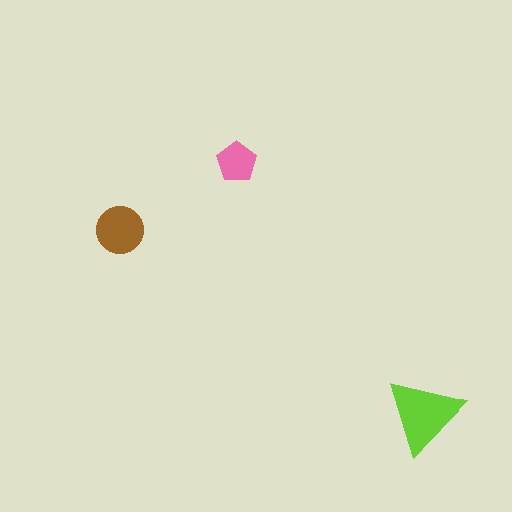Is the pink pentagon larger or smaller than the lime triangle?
Smaller.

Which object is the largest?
The lime triangle.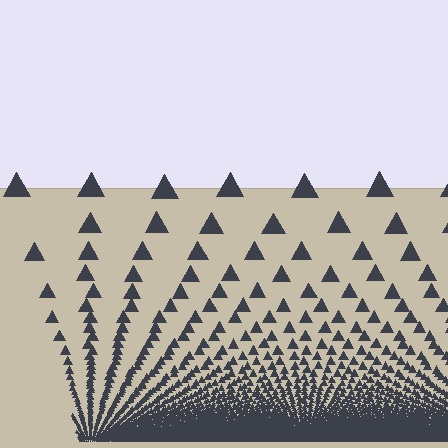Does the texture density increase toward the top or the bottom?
Density increases toward the bottom.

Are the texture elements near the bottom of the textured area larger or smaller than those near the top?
Smaller. The gradient is inverted — elements near the bottom are smaller and denser.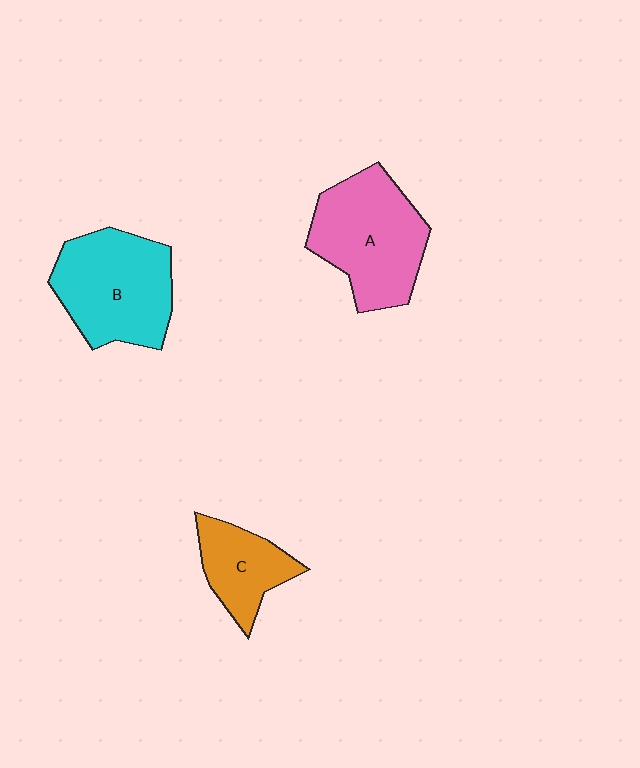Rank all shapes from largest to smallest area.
From largest to smallest: A (pink), B (cyan), C (orange).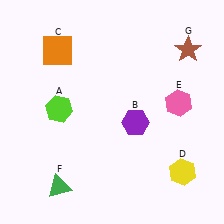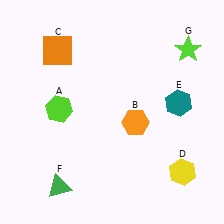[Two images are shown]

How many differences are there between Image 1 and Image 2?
There are 3 differences between the two images.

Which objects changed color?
B changed from purple to orange. E changed from pink to teal. G changed from brown to lime.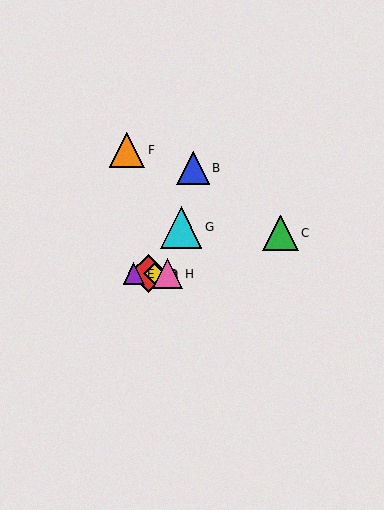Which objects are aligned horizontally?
Objects A, D, E, H are aligned horizontally.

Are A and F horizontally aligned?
No, A is at y≈274 and F is at y≈150.